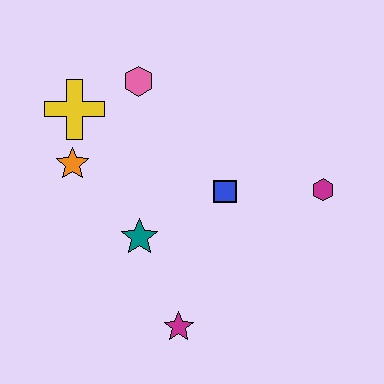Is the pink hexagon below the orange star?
No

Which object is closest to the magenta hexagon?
The blue square is closest to the magenta hexagon.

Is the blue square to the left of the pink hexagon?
No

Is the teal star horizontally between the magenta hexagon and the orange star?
Yes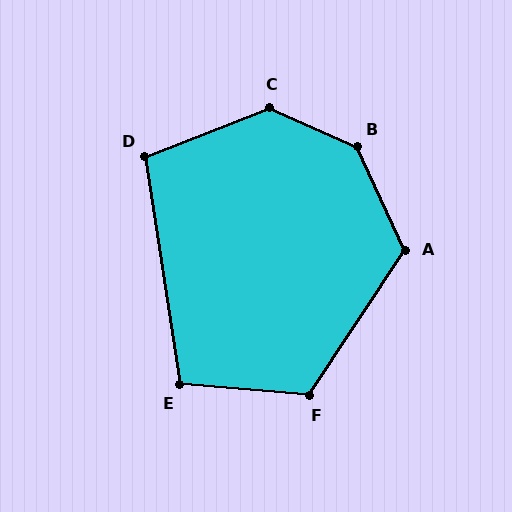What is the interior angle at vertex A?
Approximately 122 degrees (obtuse).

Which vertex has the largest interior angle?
B, at approximately 139 degrees.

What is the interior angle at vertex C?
Approximately 134 degrees (obtuse).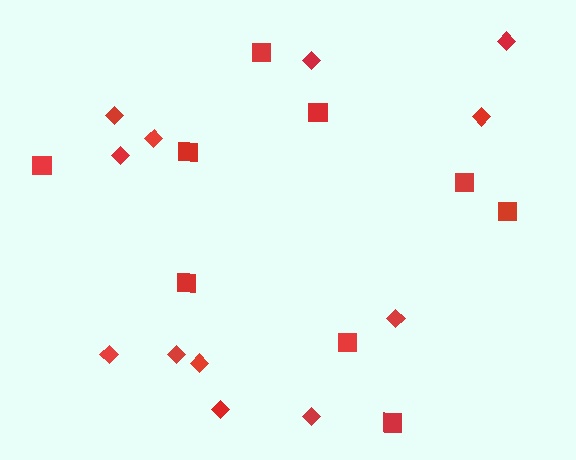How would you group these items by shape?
There are 2 groups: one group of diamonds (12) and one group of squares (9).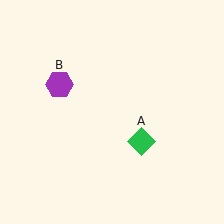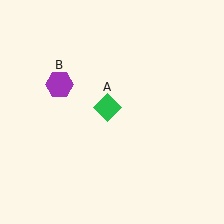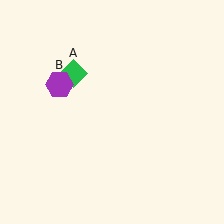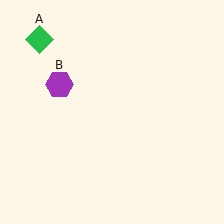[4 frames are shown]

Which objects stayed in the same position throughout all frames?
Purple hexagon (object B) remained stationary.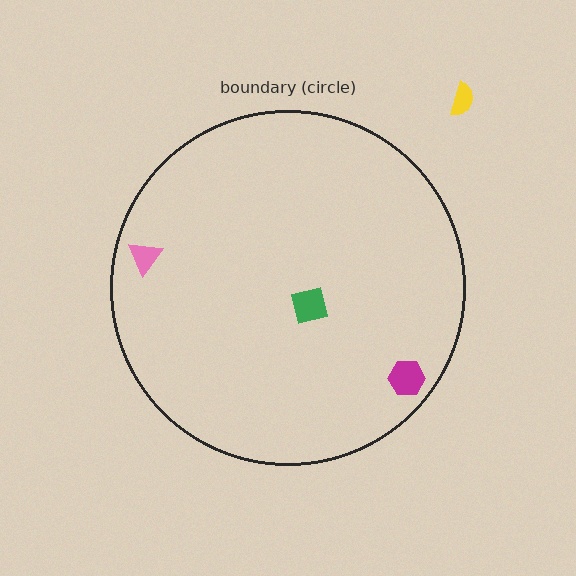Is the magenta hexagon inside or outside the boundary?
Inside.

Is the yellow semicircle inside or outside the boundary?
Outside.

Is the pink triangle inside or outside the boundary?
Inside.